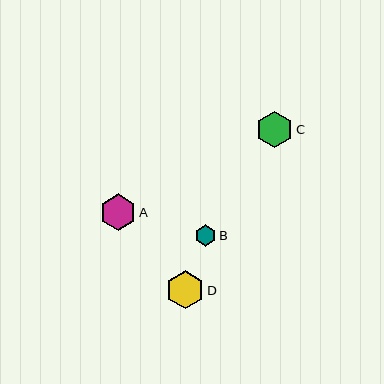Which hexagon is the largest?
Hexagon D is the largest with a size of approximately 38 pixels.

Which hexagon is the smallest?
Hexagon B is the smallest with a size of approximately 21 pixels.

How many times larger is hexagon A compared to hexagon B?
Hexagon A is approximately 1.7 times the size of hexagon B.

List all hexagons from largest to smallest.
From largest to smallest: D, A, C, B.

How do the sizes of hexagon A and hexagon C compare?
Hexagon A and hexagon C are approximately the same size.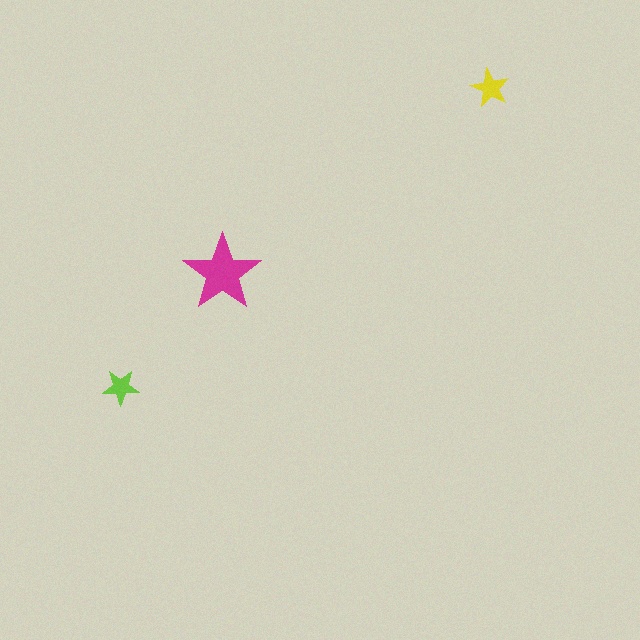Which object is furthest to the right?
The yellow star is rightmost.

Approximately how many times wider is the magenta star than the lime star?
About 2 times wider.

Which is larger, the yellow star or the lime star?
The yellow one.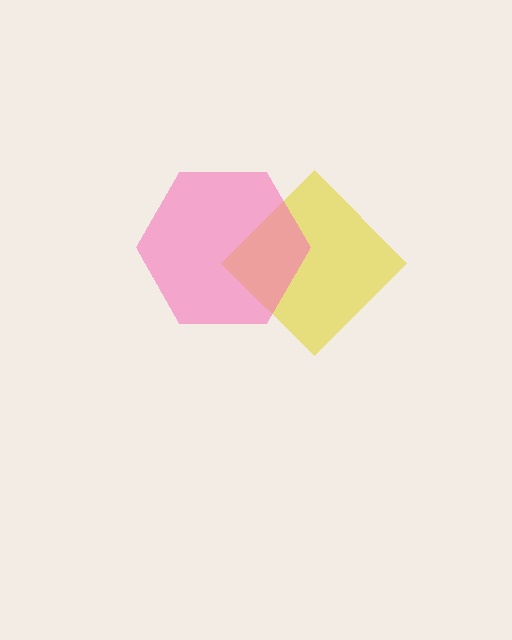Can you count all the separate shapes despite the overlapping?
Yes, there are 2 separate shapes.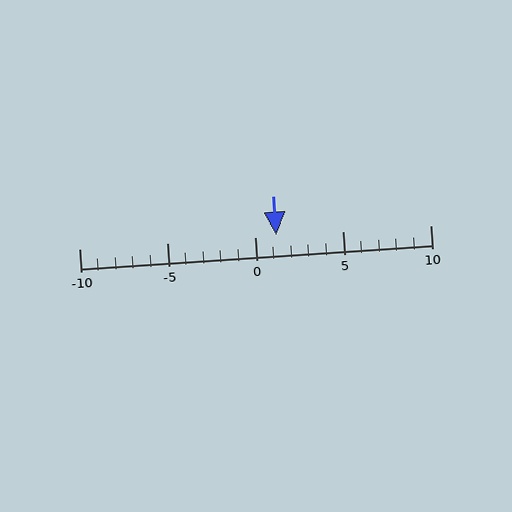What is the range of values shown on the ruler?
The ruler shows values from -10 to 10.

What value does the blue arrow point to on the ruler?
The blue arrow points to approximately 1.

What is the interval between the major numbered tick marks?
The major tick marks are spaced 5 units apart.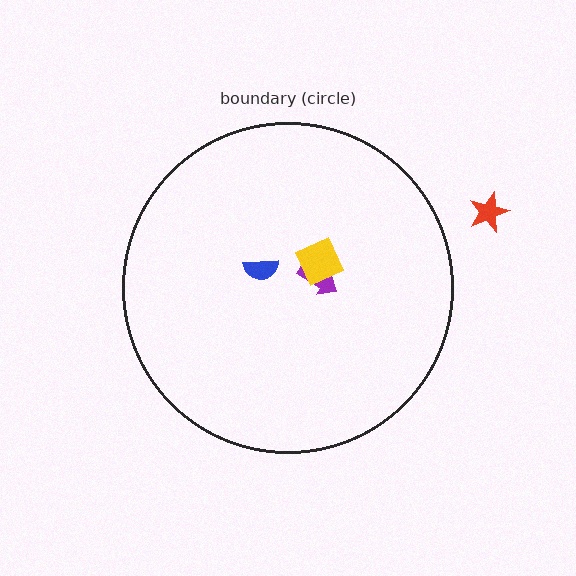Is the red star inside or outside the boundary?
Outside.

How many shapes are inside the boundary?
3 inside, 1 outside.